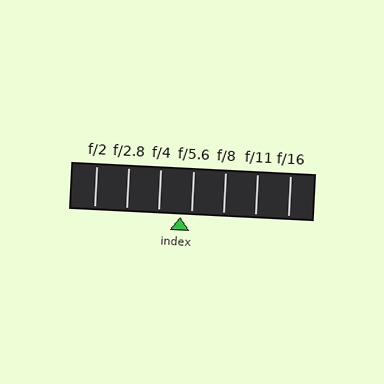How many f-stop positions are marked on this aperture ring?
There are 7 f-stop positions marked.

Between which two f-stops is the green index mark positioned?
The index mark is between f/4 and f/5.6.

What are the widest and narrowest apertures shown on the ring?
The widest aperture shown is f/2 and the narrowest is f/16.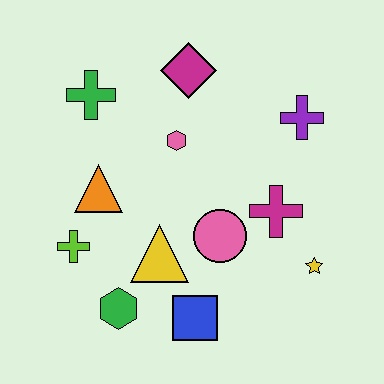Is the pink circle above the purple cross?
No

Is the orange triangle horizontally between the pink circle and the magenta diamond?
No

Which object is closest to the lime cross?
The orange triangle is closest to the lime cross.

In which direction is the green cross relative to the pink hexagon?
The green cross is to the left of the pink hexagon.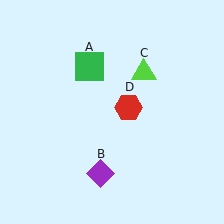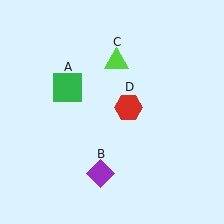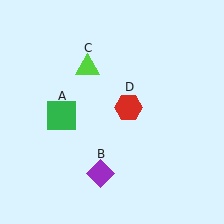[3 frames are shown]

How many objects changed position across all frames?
2 objects changed position: green square (object A), lime triangle (object C).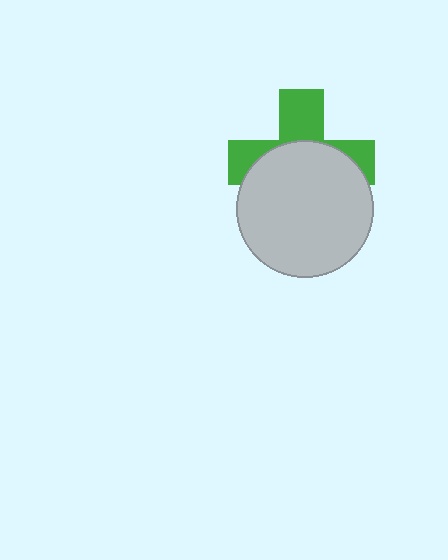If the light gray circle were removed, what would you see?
You would see the complete green cross.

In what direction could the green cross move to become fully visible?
The green cross could move up. That would shift it out from behind the light gray circle entirely.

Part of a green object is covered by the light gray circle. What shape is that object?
It is a cross.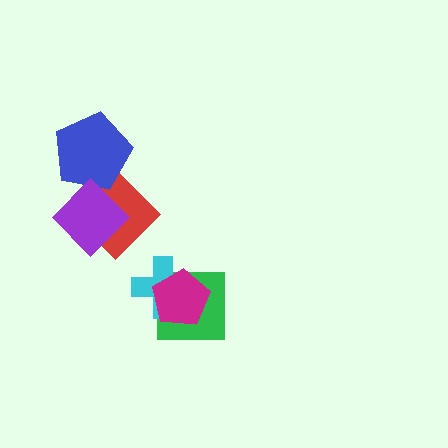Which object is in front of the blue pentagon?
The purple diamond is in front of the blue pentagon.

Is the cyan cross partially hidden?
Yes, it is partially covered by another shape.